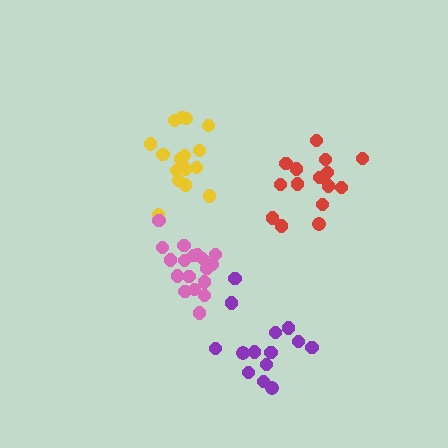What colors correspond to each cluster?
The clusters are colored: red, yellow, pink, purple.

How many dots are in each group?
Group 1: 15 dots, Group 2: 17 dots, Group 3: 19 dots, Group 4: 14 dots (65 total).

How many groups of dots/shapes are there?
There are 4 groups.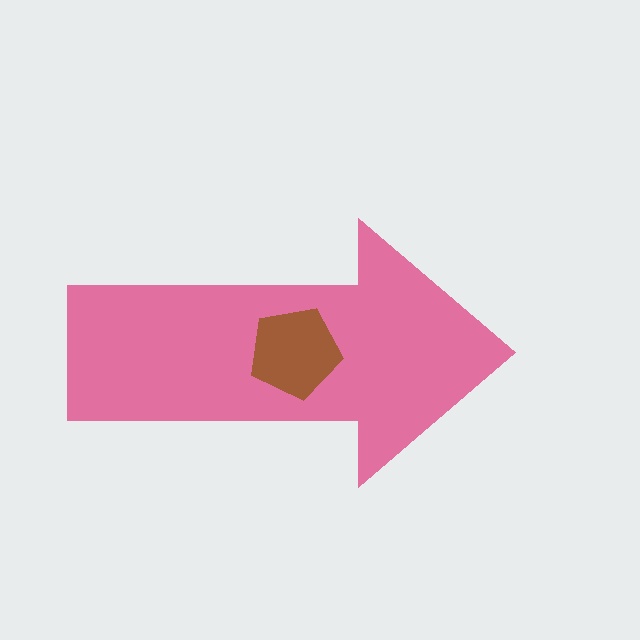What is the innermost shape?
The brown pentagon.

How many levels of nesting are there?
2.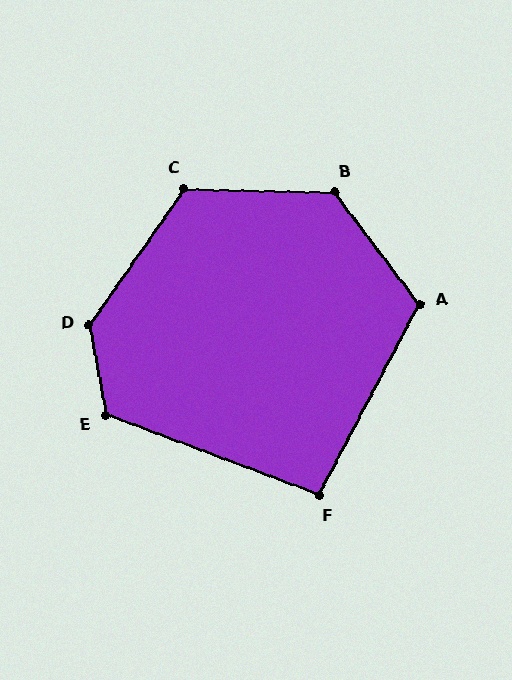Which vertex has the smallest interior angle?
F, at approximately 97 degrees.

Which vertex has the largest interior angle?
D, at approximately 134 degrees.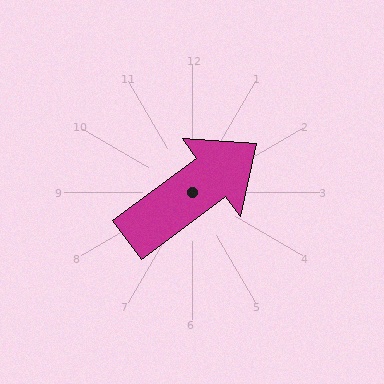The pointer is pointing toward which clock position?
Roughly 2 o'clock.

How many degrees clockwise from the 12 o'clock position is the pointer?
Approximately 53 degrees.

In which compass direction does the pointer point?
Northeast.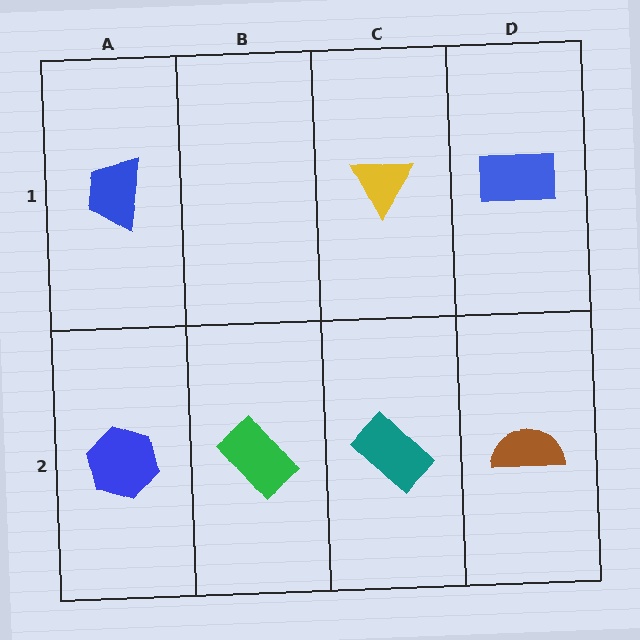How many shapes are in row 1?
3 shapes.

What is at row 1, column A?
A blue trapezoid.